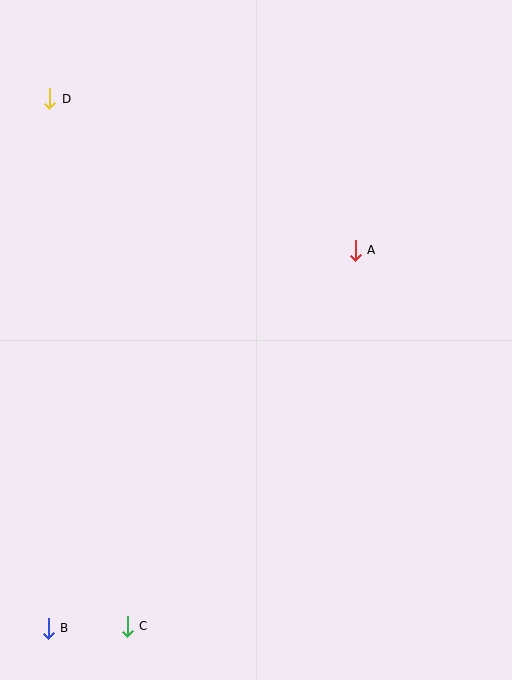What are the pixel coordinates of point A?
Point A is at (355, 250).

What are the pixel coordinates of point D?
Point D is at (50, 99).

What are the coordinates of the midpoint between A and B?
The midpoint between A and B is at (202, 439).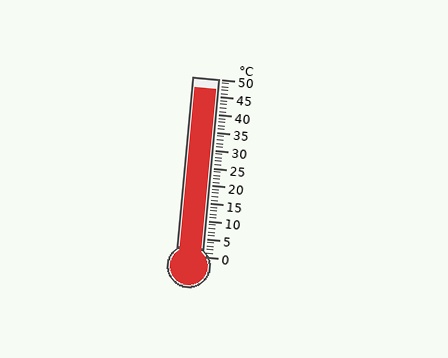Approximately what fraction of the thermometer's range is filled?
The thermometer is filled to approximately 95% of its range.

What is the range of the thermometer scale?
The thermometer scale ranges from 0°C to 50°C.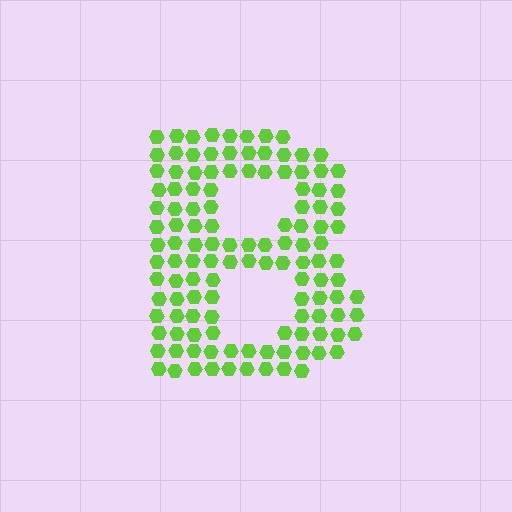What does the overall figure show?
The overall figure shows the letter B.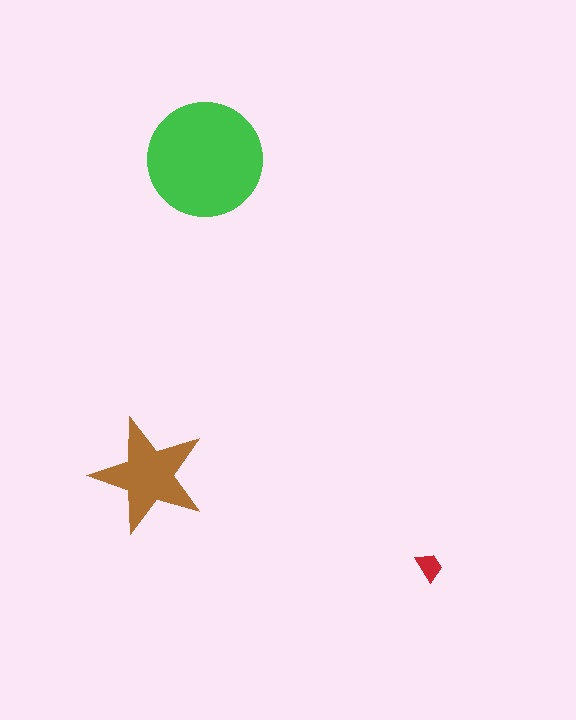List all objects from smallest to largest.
The red trapezoid, the brown star, the green circle.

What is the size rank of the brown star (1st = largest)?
2nd.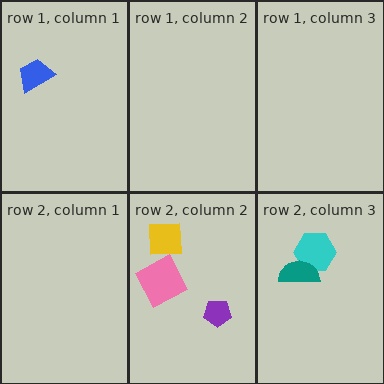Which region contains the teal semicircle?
The row 2, column 3 region.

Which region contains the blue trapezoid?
The row 1, column 1 region.